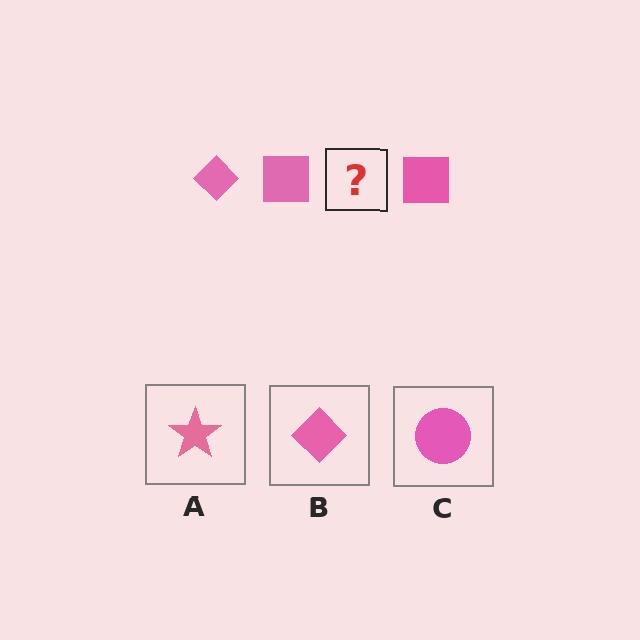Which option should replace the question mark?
Option B.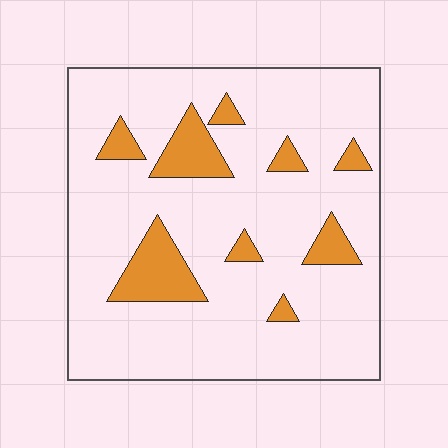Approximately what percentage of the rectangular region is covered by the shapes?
Approximately 15%.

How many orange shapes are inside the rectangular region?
9.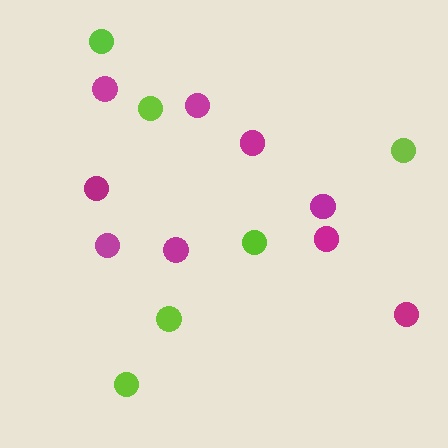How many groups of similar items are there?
There are 2 groups: one group of magenta circles (9) and one group of lime circles (6).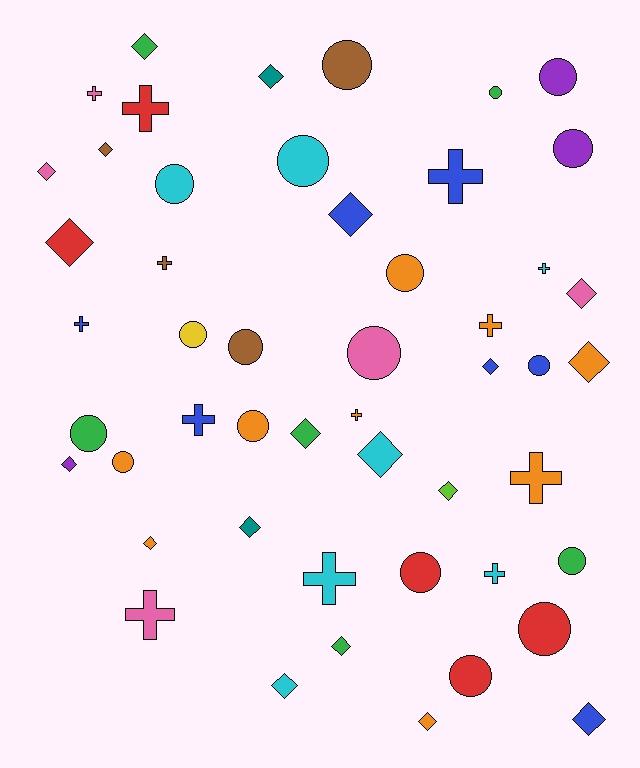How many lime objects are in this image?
There is 1 lime object.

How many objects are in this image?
There are 50 objects.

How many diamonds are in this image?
There are 19 diamonds.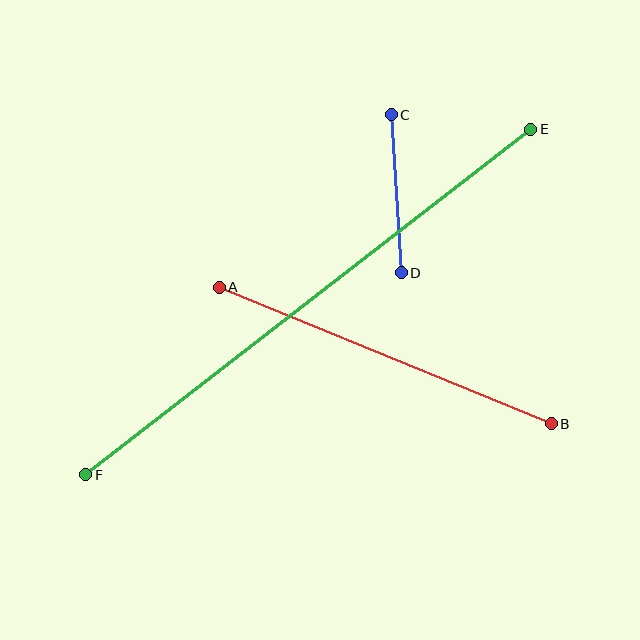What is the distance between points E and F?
The distance is approximately 563 pixels.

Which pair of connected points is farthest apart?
Points E and F are farthest apart.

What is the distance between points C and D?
The distance is approximately 158 pixels.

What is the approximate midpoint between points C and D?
The midpoint is at approximately (396, 194) pixels.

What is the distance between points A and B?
The distance is approximately 359 pixels.